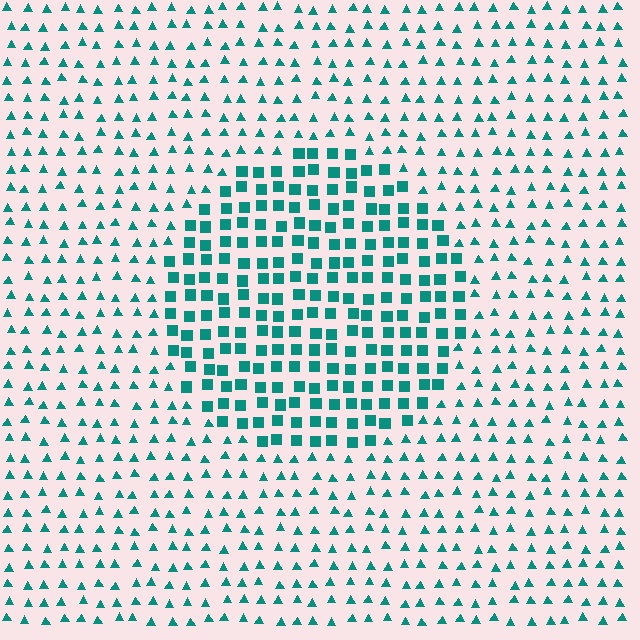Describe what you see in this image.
The image is filled with small teal elements arranged in a uniform grid. A circle-shaped region contains squares, while the surrounding area contains triangles. The boundary is defined purely by the change in element shape.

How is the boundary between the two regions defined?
The boundary is defined by a change in element shape: squares inside vs. triangles outside. All elements share the same color and spacing.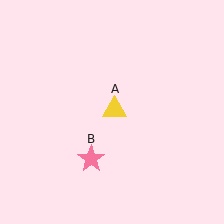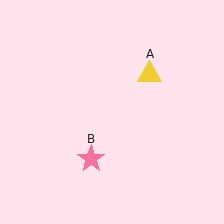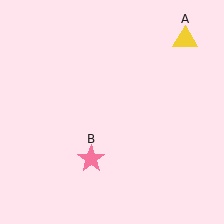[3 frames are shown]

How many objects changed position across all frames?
1 object changed position: yellow triangle (object A).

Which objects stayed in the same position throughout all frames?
Pink star (object B) remained stationary.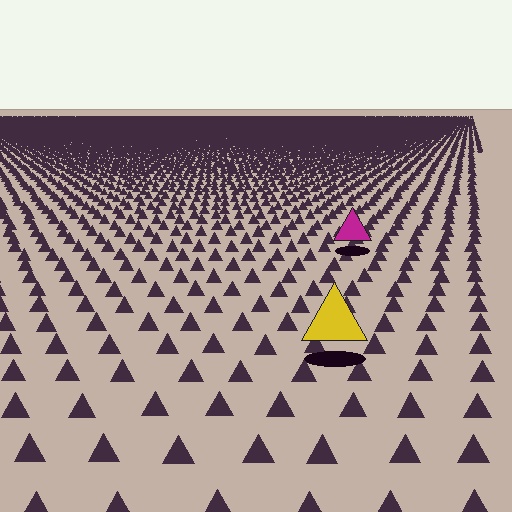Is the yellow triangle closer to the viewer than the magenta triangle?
Yes. The yellow triangle is closer — you can tell from the texture gradient: the ground texture is coarser near it.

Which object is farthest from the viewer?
The magenta triangle is farthest from the viewer. It appears smaller and the ground texture around it is denser.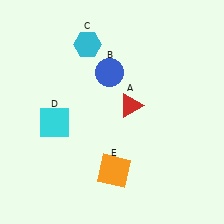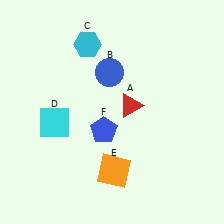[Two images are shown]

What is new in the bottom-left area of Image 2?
A blue pentagon (F) was added in the bottom-left area of Image 2.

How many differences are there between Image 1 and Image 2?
There is 1 difference between the two images.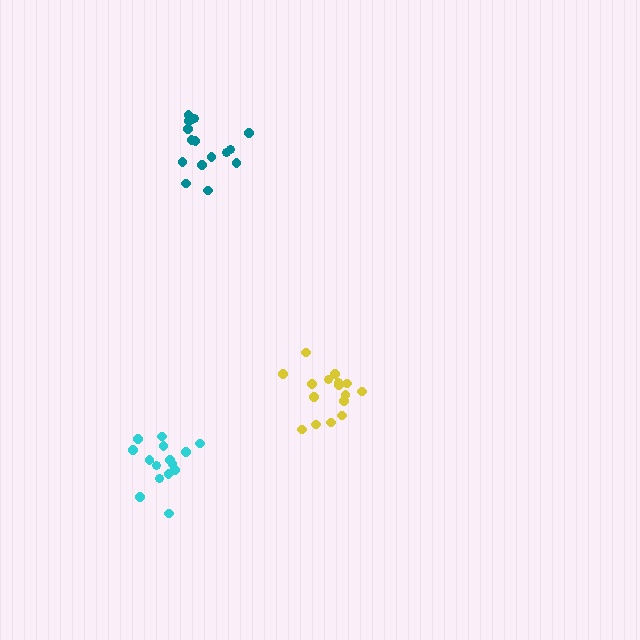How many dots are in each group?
Group 1: 16 dots, Group 2: 15 dots, Group 3: 16 dots (47 total).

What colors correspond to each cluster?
The clusters are colored: yellow, cyan, teal.